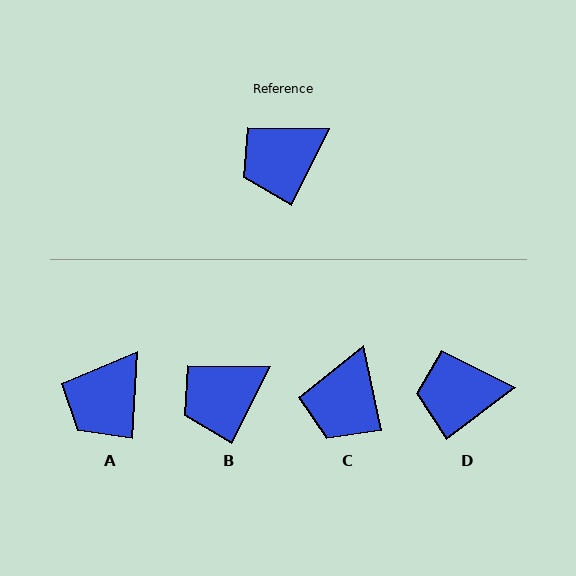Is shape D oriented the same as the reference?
No, it is off by about 26 degrees.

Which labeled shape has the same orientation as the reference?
B.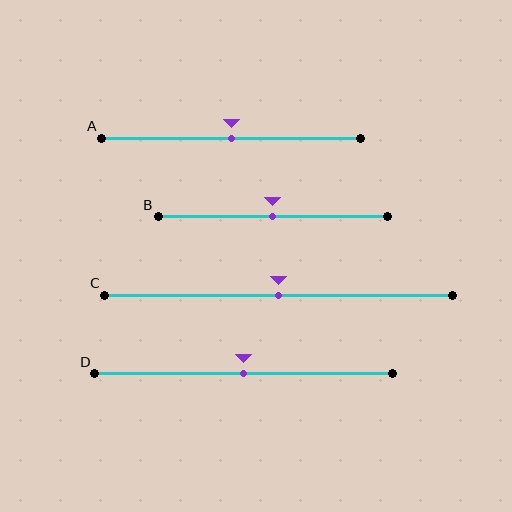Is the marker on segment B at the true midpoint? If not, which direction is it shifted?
Yes, the marker on segment B is at the true midpoint.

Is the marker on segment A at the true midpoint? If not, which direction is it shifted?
Yes, the marker on segment A is at the true midpoint.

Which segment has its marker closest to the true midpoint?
Segment A has its marker closest to the true midpoint.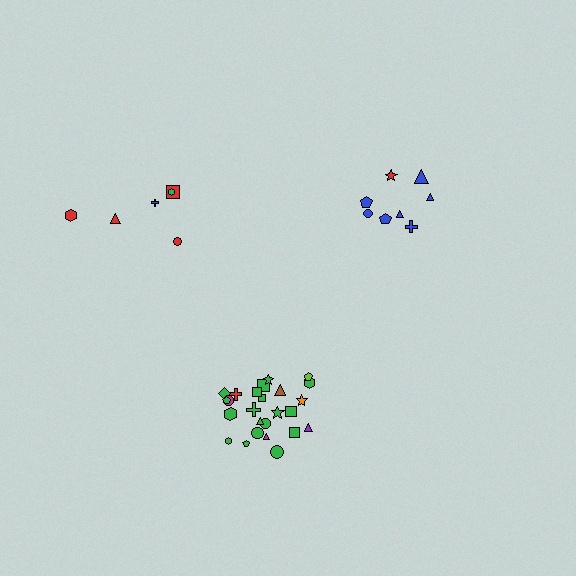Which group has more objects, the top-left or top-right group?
The top-right group.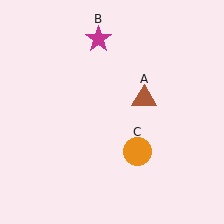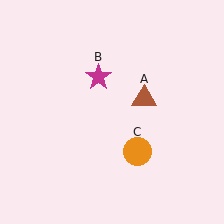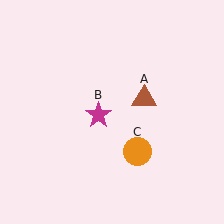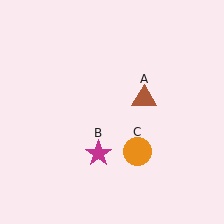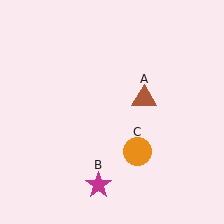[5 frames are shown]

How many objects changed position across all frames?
1 object changed position: magenta star (object B).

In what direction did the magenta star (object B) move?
The magenta star (object B) moved down.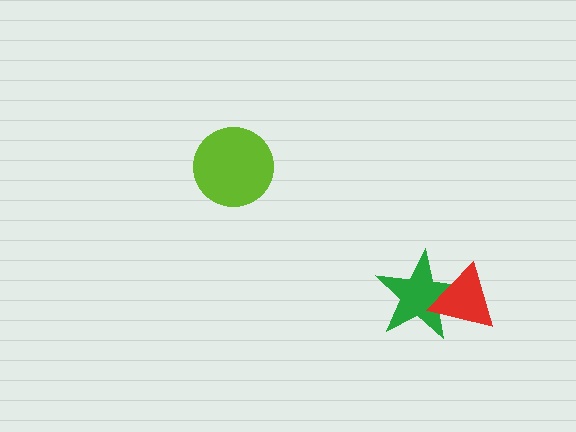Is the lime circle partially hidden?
No, no other shape covers it.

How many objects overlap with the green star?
1 object overlaps with the green star.